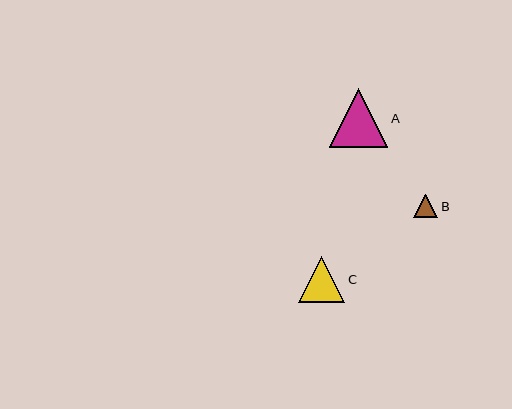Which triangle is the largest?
Triangle A is the largest with a size of approximately 59 pixels.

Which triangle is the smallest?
Triangle B is the smallest with a size of approximately 24 pixels.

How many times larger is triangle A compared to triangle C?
Triangle A is approximately 1.3 times the size of triangle C.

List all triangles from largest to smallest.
From largest to smallest: A, C, B.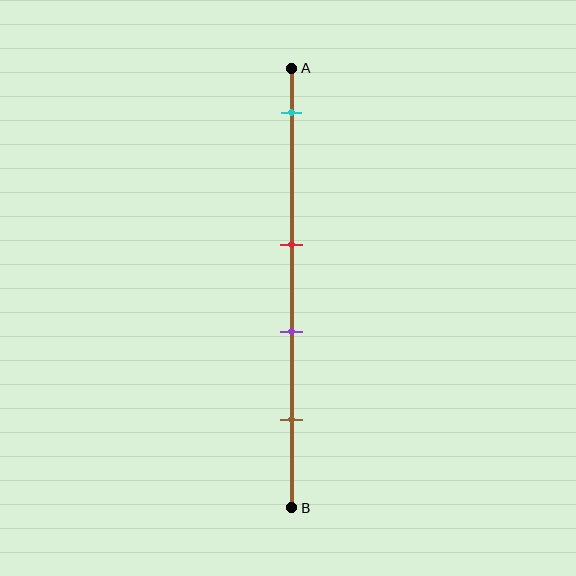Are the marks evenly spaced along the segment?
No, the marks are not evenly spaced.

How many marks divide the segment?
There are 4 marks dividing the segment.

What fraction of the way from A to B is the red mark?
The red mark is approximately 40% (0.4) of the way from A to B.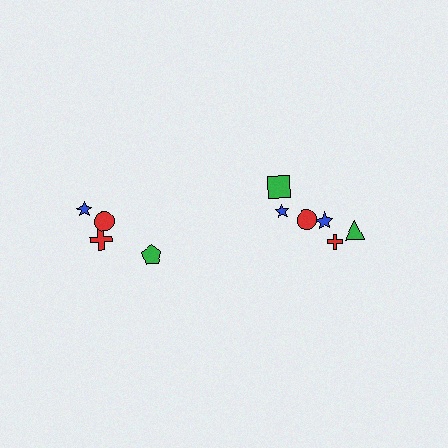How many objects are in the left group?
There are 4 objects.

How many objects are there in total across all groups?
There are 10 objects.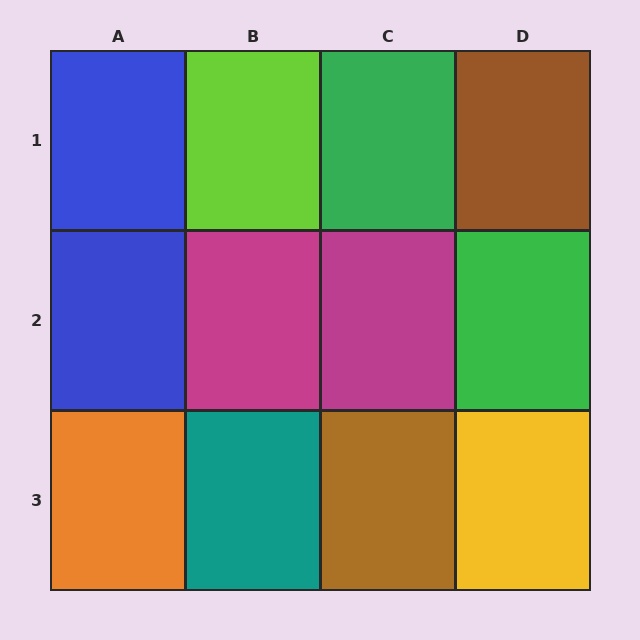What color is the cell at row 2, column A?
Blue.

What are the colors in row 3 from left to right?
Orange, teal, brown, yellow.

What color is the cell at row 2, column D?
Green.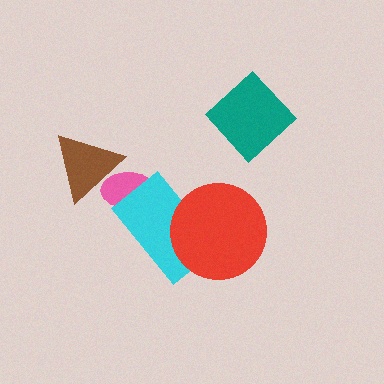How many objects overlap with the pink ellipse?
2 objects overlap with the pink ellipse.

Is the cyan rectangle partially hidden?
Yes, it is partially covered by another shape.